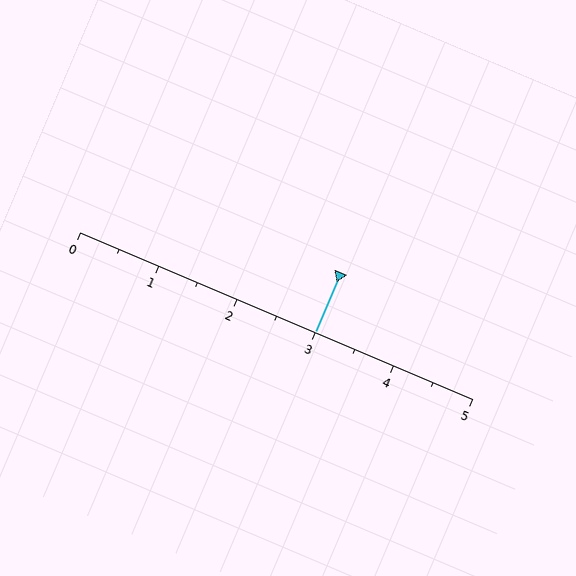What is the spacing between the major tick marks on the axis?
The major ticks are spaced 1 apart.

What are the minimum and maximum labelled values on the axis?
The axis runs from 0 to 5.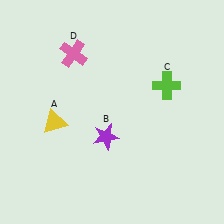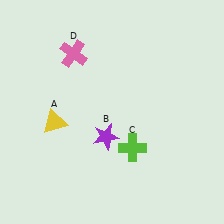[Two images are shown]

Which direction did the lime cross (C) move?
The lime cross (C) moved down.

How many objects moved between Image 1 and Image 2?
1 object moved between the two images.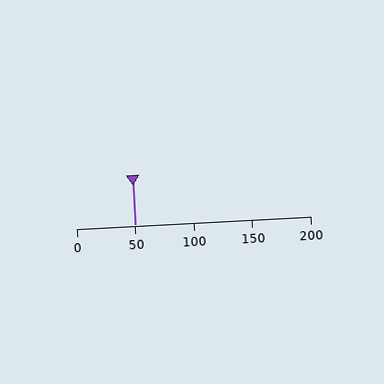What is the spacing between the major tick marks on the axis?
The major ticks are spaced 50 apart.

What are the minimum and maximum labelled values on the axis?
The axis runs from 0 to 200.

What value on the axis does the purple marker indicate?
The marker indicates approximately 50.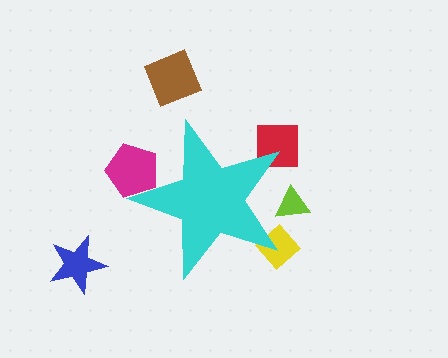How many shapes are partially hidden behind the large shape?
4 shapes are partially hidden.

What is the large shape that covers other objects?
A cyan star.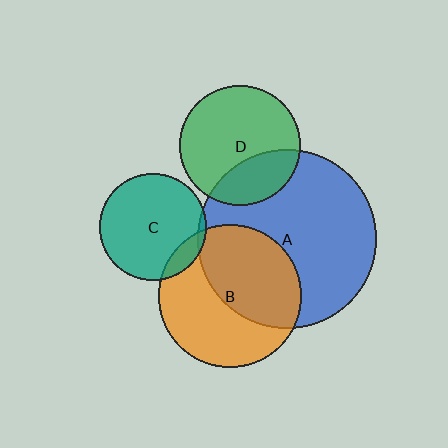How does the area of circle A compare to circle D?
Approximately 2.2 times.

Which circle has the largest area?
Circle A (blue).